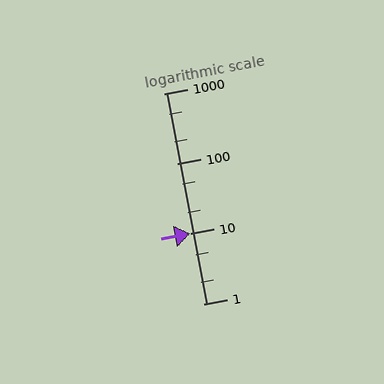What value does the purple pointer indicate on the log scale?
The pointer indicates approximately 10.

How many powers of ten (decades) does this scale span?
The scale spans 3 decades, from 1 to 1000.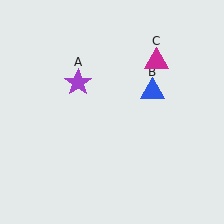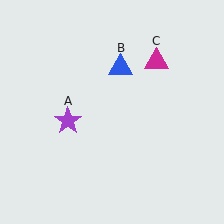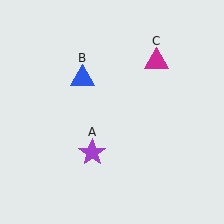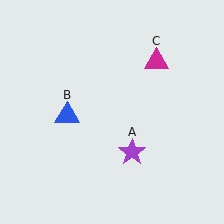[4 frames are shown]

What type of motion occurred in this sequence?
The purple star (object A), blue triangle (object B) rotated counterclockwise around the center of the scene.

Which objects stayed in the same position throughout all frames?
Magenta triangle (object C) remained stationary.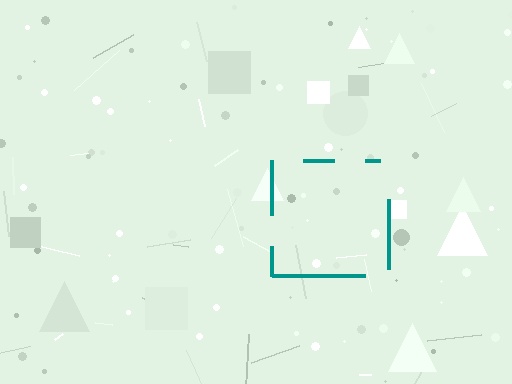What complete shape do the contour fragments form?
The contour fragments form a square.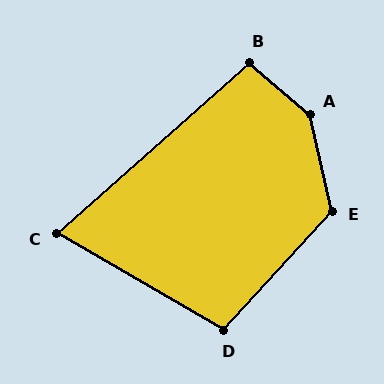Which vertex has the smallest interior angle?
C, at approximately 72 degrees.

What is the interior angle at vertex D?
Approximately 102 degrees (obtuse).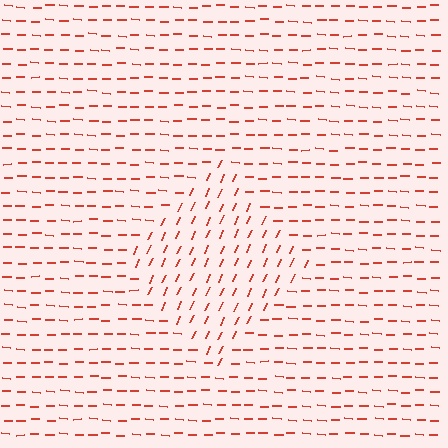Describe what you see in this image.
The image is filled with small red line segments. A diamond region in the image has lines oriented differently from the surrounding lines, creating a visible texture boundary.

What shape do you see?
I see a diamond.